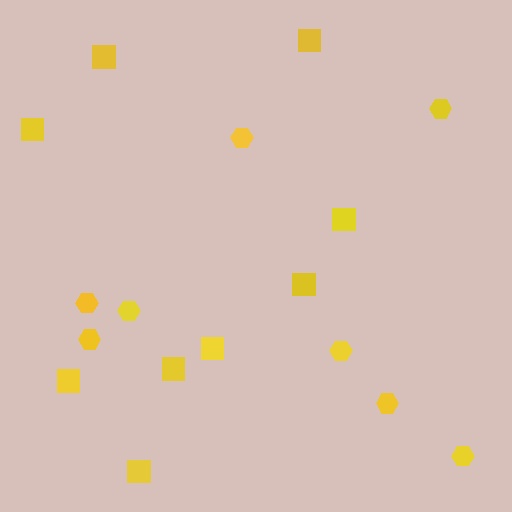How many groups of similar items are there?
There are 2 groups: one group of squares (9) and one group of hexagons (8).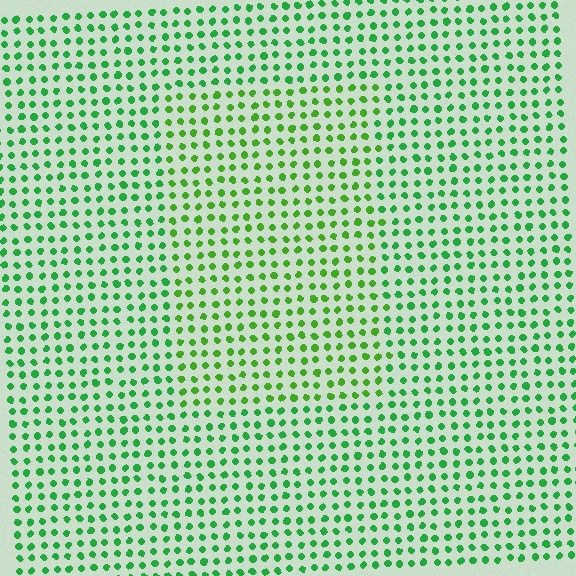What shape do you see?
I see a rectangle.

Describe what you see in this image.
The image is filled with small green elements in a uniform arrangement. A rectangle-shaped region is visible where the elements are tinted to a slightly different hue, forming a subtle color boundary.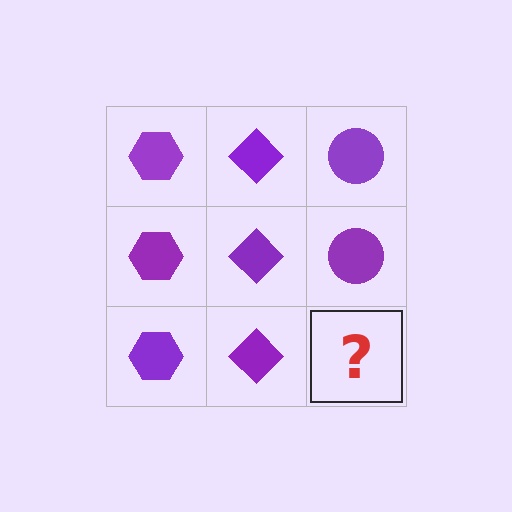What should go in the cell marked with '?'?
The missing cell should contain a purple circle.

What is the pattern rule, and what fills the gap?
The rule is that each column has a consistent shape. The gap should be filled with a purple circle.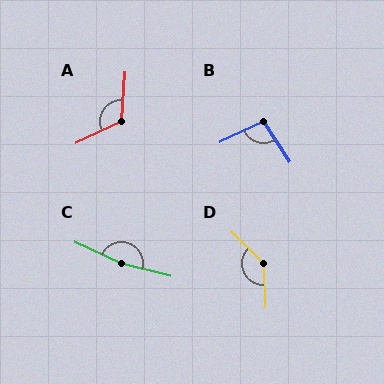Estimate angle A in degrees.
Approximately 119 degrees.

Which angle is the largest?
C, at approximately 170 degrees.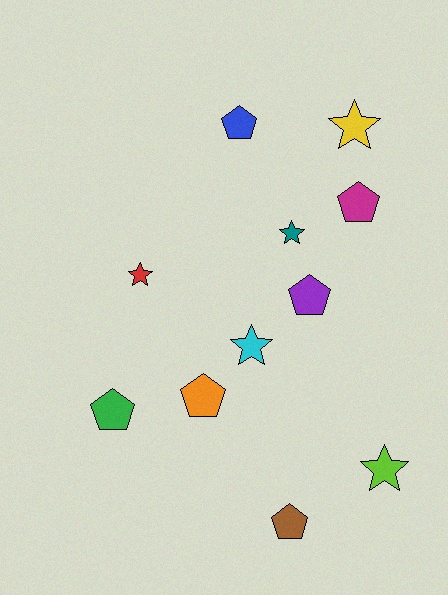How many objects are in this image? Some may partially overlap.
There are 11 objects.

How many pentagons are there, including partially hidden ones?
There are 6 pentagons.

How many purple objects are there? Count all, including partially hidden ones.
There is 1 purple object.